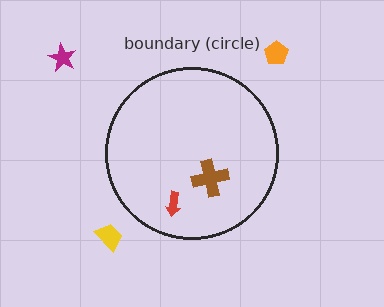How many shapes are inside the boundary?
2 inside, 3 outside.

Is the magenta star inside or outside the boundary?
Outside.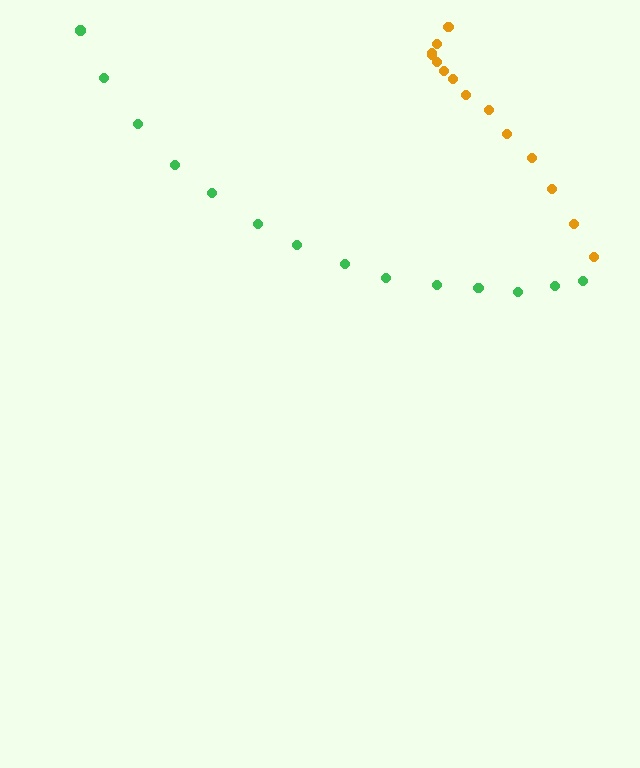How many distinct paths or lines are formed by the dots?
There are 2 distinct paths.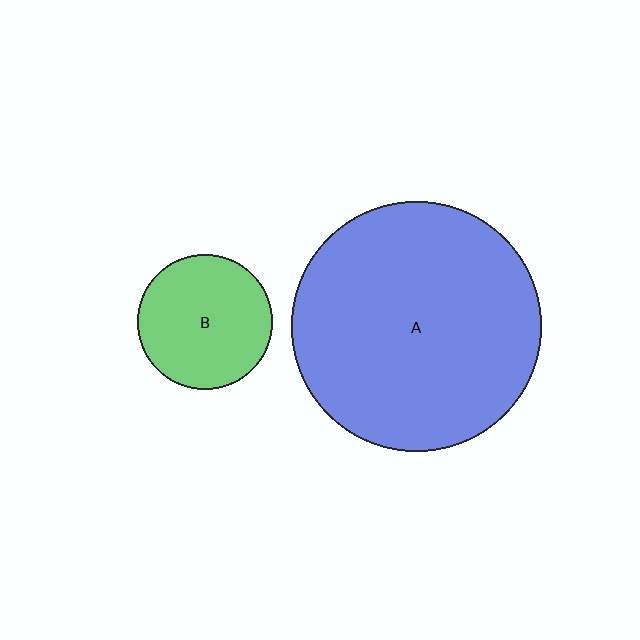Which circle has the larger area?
Circle A (blue).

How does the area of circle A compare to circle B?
Approximately 3.4 times.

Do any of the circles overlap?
No, none of the circles overlap.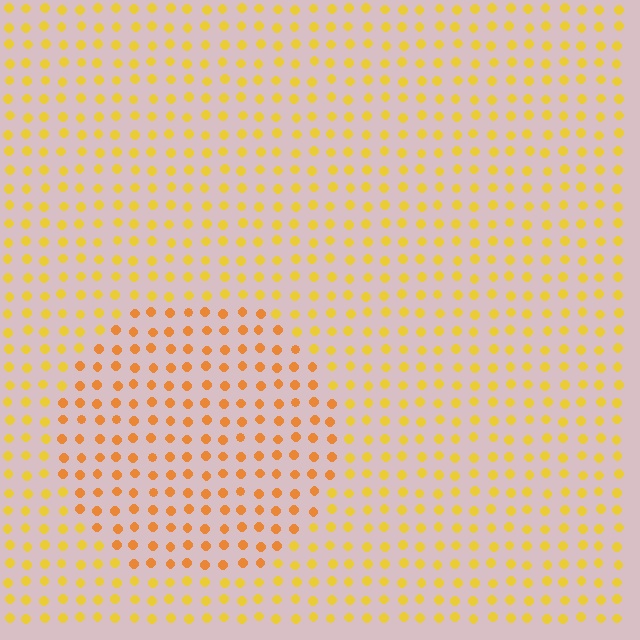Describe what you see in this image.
The image is filled with small yellow elements in a uniform arrangement. A circle-shaped region is visible where the elements are tinted to a slightly different hue, forming a subtle color boundary.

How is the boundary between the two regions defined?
The boundary is defined purely by a slight shift in hue (about 23 degrees). Spacing, size, and orientation are identical on both sides.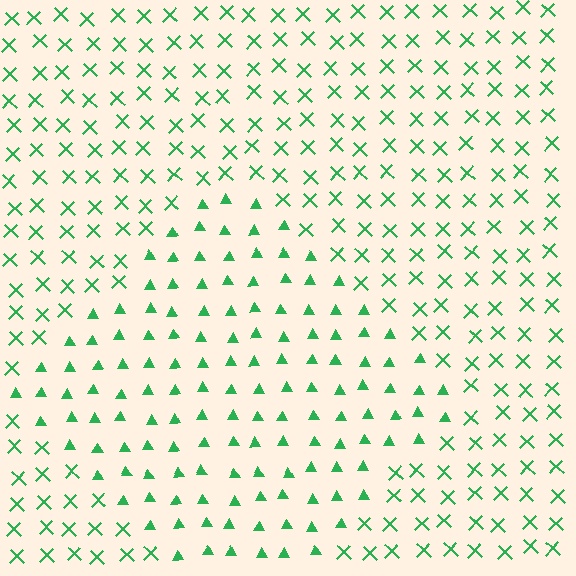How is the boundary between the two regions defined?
The boundary is defined by a change in element shape: triangles inside vs. X marks outside. All elements share the same color and spacing.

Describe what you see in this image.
The image is filled with small green elements arranged in a uniform grid. A diamond-shaped region contains triangles, while the surrounding area contains X marks. The boundary is defined purely by the change in element shape.